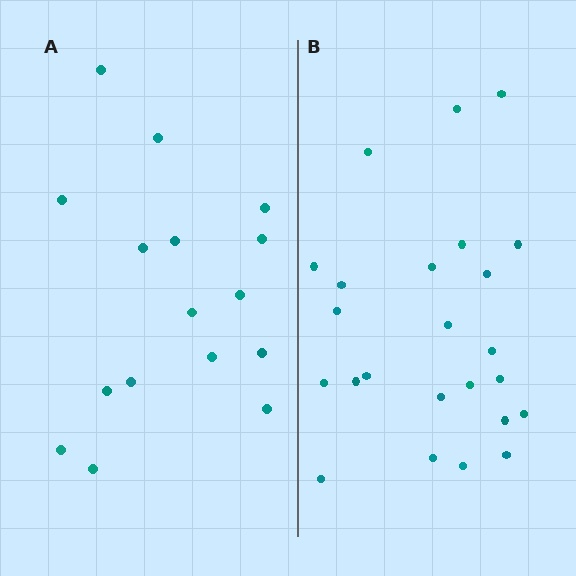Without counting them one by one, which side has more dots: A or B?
Region B (the right region) has more dots.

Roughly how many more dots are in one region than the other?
Region B has roughly 8 or so more dots than region A.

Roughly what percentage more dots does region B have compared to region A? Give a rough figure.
About 50% more.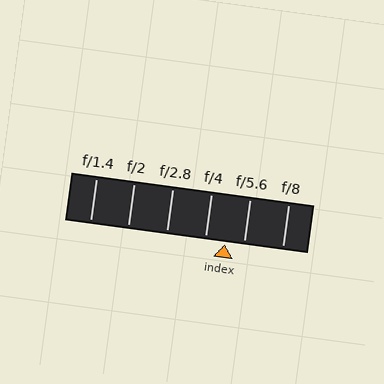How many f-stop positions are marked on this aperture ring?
There are 6 f-stop positions marked.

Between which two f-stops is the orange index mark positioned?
The index mark is between f/4 and f/5.6.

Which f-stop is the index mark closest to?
The index mark is closest to f/5.6.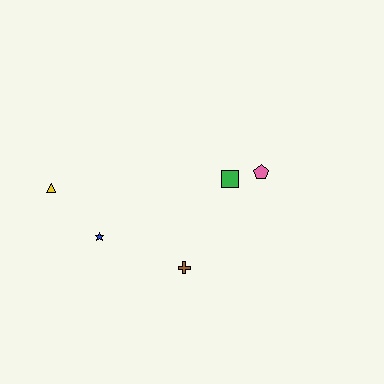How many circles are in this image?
There are no circles.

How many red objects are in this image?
There are no red objects.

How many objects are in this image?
There are 5 objects.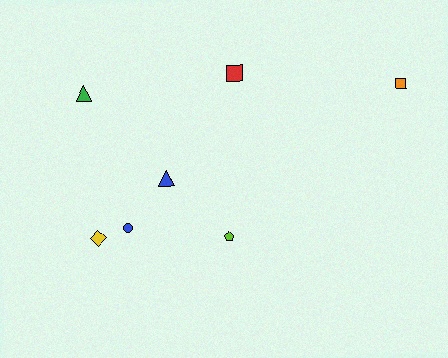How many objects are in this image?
There are 7 objects.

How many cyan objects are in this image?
There are no cyan objects.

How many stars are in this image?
There are no stars.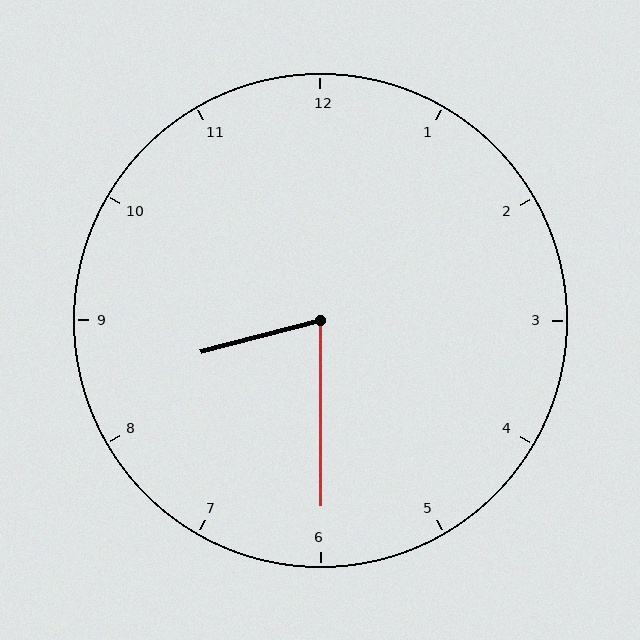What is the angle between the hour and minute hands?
Approximately 75 degrees.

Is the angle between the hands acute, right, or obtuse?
It is acute.